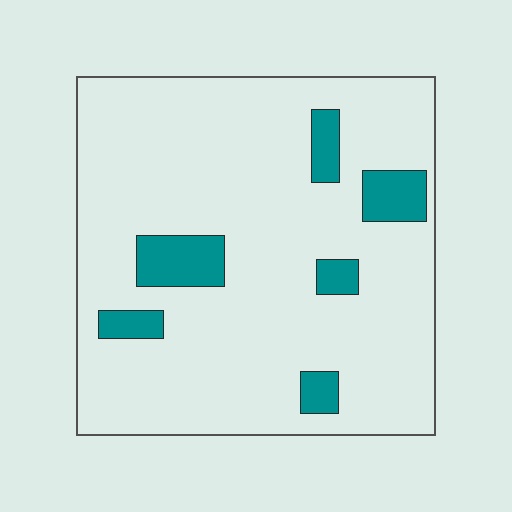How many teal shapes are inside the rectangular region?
6.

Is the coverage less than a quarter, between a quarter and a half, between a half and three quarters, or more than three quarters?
Less than a quarter.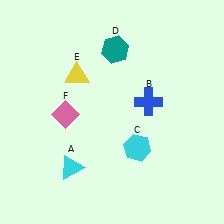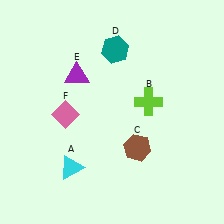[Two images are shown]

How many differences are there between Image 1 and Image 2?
There are 3 differences between the two images.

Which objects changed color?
B changed from blue to lime. C changed from cyan to brown. E changed from yellow to purple.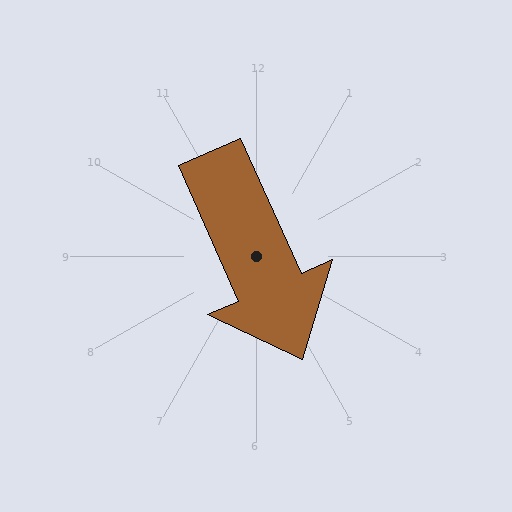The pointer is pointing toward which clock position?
Roughly 5 o'clock.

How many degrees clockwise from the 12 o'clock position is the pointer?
Approximately 156 degrees.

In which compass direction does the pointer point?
Southeast.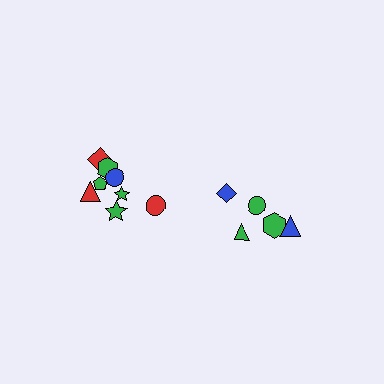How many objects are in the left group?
There are 8 objects.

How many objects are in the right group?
There are 5 objects.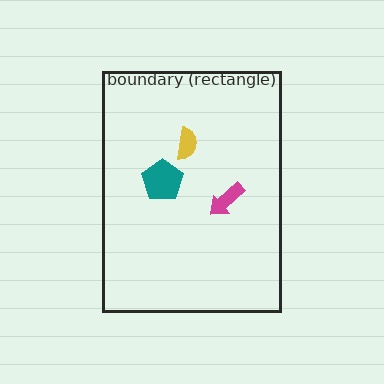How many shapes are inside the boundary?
3 inside, 0 outside.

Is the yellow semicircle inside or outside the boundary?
Inside.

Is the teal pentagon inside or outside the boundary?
Inside.